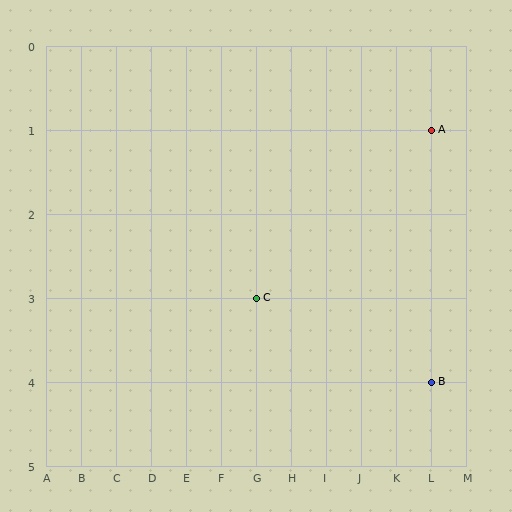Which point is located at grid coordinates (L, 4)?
Point B is at (L, 4).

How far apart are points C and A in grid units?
Points C and A are 5 columns and 2 rows apart (about 5.4 grid units diagonally).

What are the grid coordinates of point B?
Point B is at grid coordinates (L, 4).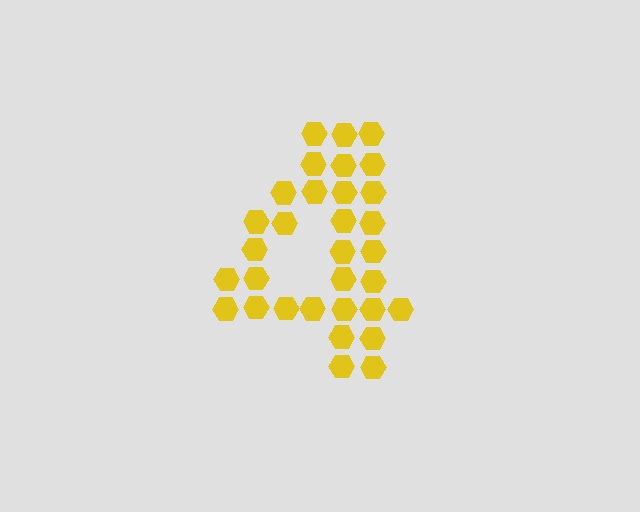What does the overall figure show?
The overall figure shows the digit 4.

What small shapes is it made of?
It is made of small hexagons.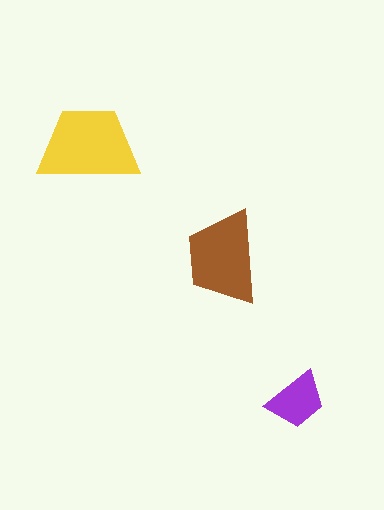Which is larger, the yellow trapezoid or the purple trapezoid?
The yellow one.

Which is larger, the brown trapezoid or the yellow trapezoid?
The yellow one.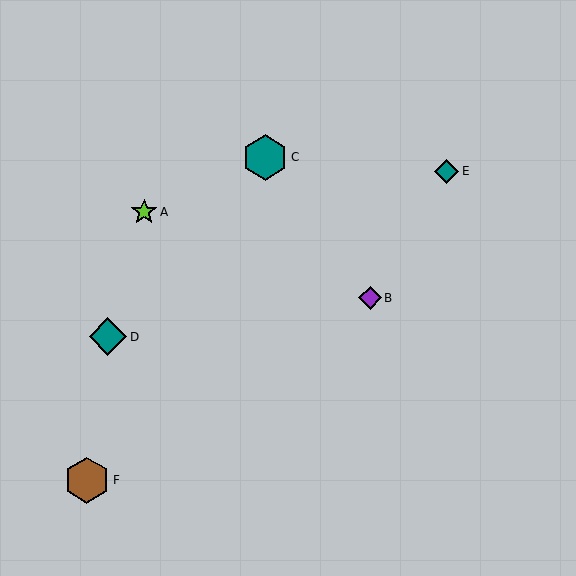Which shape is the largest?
The brown hexagon (labeled F) is the largest.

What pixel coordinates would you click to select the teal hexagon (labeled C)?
Click at (265, 157) to select the teal hexagon C.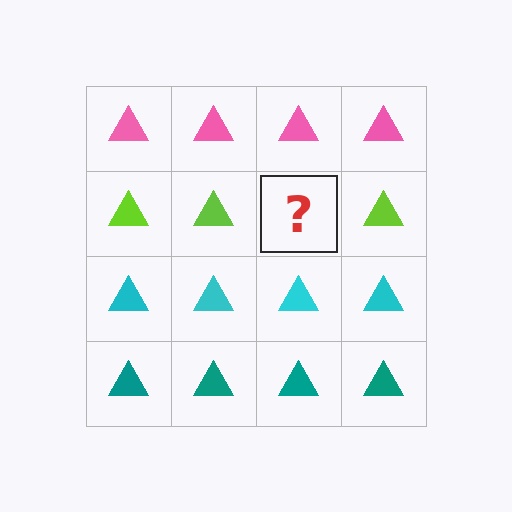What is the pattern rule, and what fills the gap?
The rule is that each row has a consistent color. The gap should be filled with a lime triangle.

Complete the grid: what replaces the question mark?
The question mark should be replaced with a lime triangle.